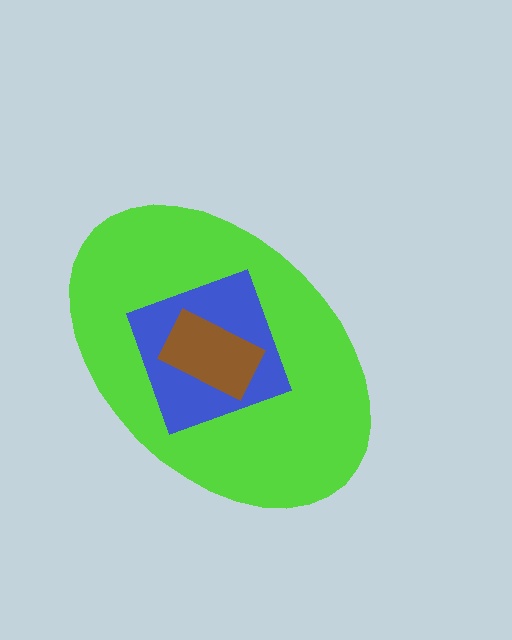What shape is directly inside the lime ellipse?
The blue square.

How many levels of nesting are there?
3.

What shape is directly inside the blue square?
The brown rectangle.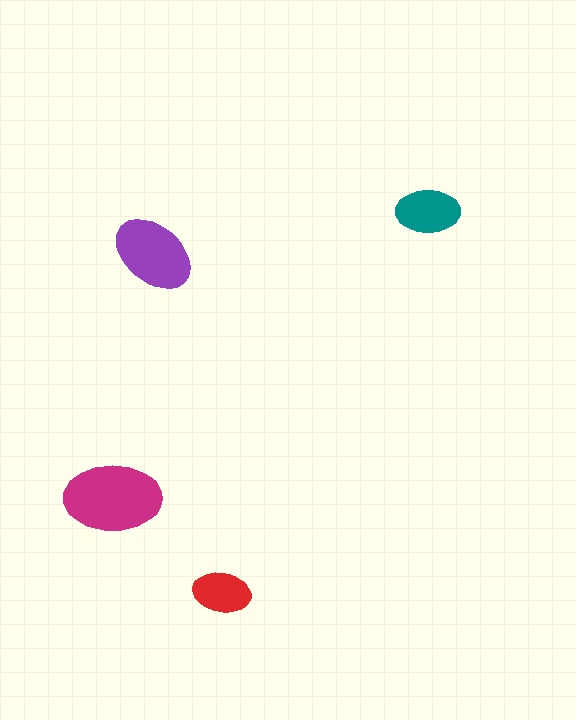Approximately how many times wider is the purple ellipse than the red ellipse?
About 1.5 times wider.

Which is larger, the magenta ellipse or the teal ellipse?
The magenta one.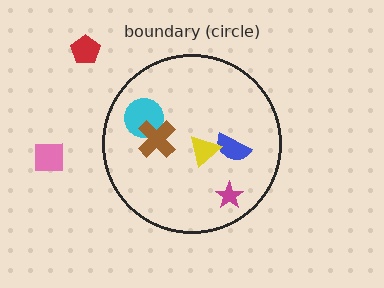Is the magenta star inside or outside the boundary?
Inside.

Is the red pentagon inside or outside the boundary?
Outside.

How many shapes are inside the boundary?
5 inside, 2 outside.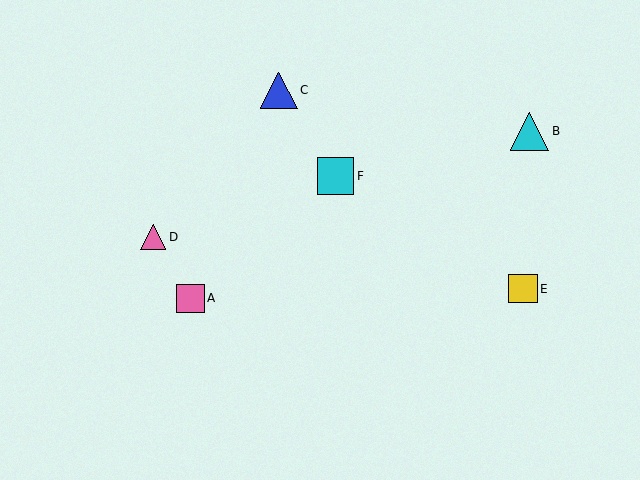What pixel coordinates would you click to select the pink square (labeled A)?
Click at (190, 298) to select the pink square A.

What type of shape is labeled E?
Shape E is a yellow square.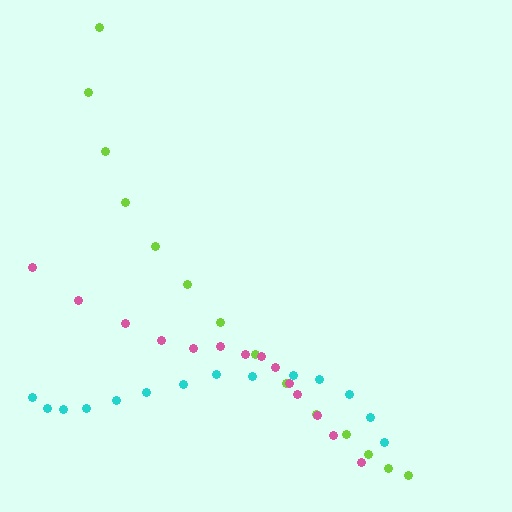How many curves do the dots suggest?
There are 3 distinct paths.